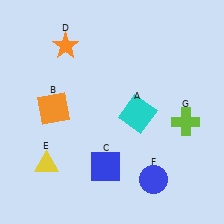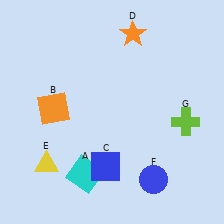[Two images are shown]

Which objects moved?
The objects that moved are: the cyan square (A), the orange star (D).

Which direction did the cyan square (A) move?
The cyan square (A) moved down.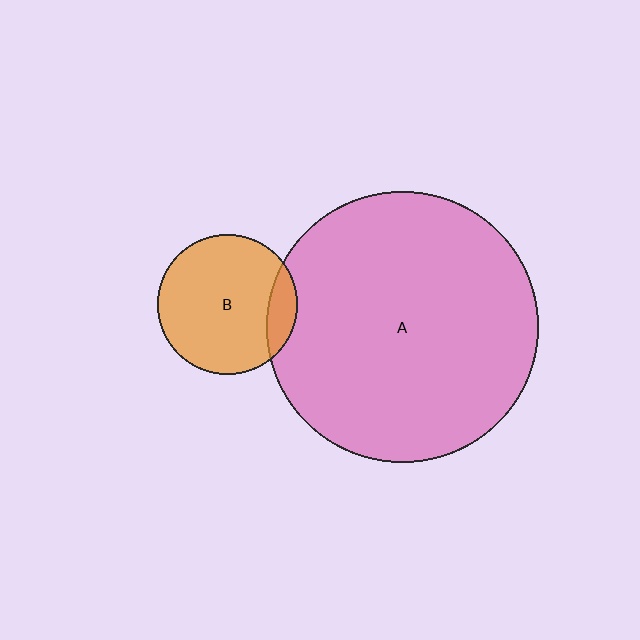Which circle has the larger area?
Circle A (pink).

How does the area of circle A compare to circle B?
Approximately 3.8 times.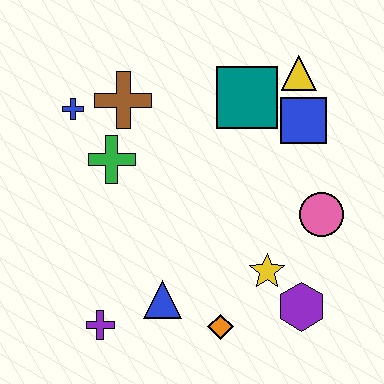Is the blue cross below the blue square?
No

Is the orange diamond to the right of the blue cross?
Yes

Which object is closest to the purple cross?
The blue triangle is closest to the purple cross.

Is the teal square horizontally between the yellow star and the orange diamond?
Yes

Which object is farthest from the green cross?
The purple hexagon is farthest from the green cross.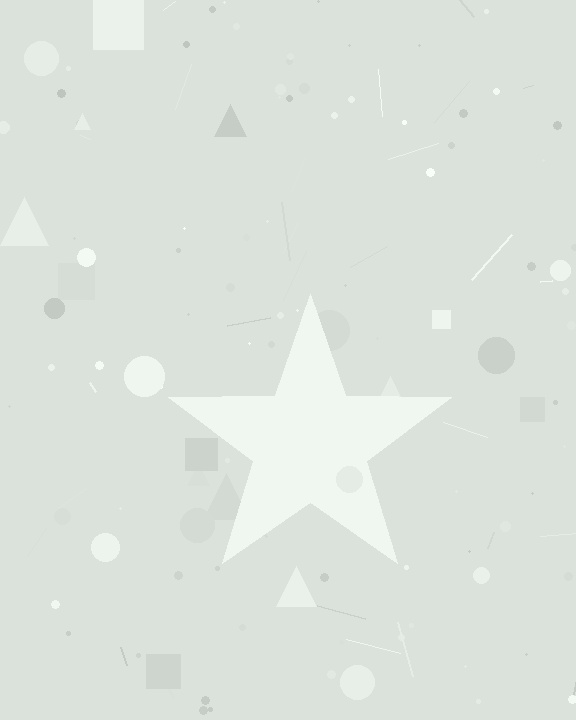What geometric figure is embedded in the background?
A star is embedded in the background.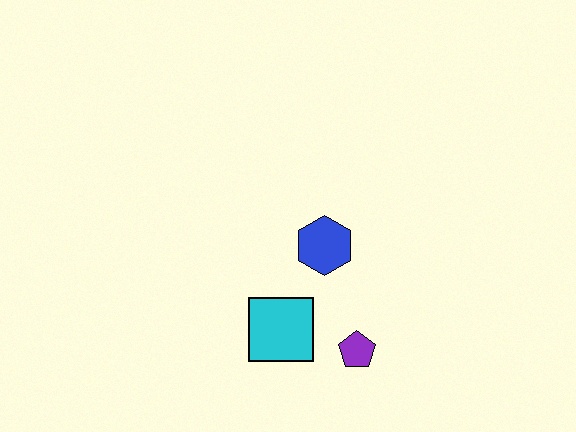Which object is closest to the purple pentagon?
The cyan square is closest to the purple pentagon.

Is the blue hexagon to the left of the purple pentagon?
Yes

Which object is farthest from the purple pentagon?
The blue hexagon is farthest from the purple pentagon.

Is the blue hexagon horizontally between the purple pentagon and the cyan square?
Yes